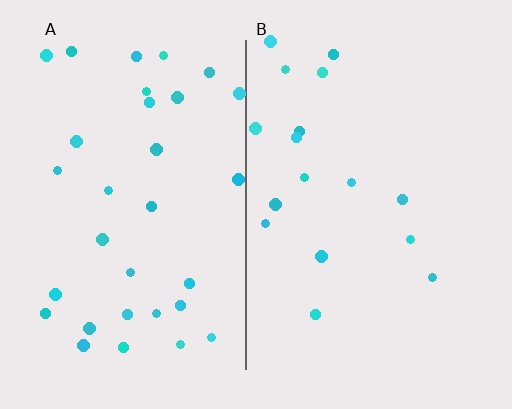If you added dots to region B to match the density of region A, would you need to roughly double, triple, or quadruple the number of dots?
Approximately double.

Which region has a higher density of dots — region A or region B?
A (the left).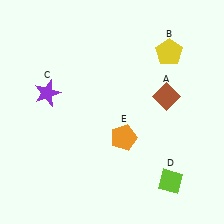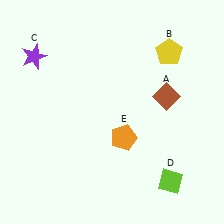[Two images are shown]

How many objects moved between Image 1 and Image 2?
1 object moved between the two images.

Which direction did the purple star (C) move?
The purple star (C) moved up.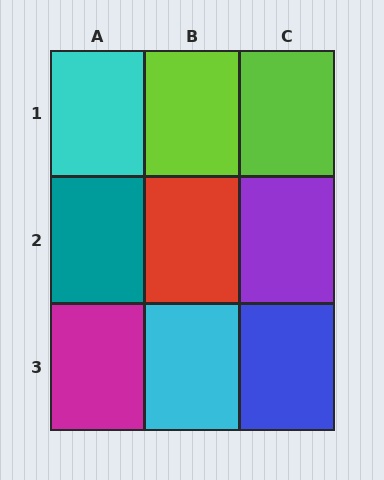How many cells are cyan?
2 cells are cyan.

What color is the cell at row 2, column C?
Purple.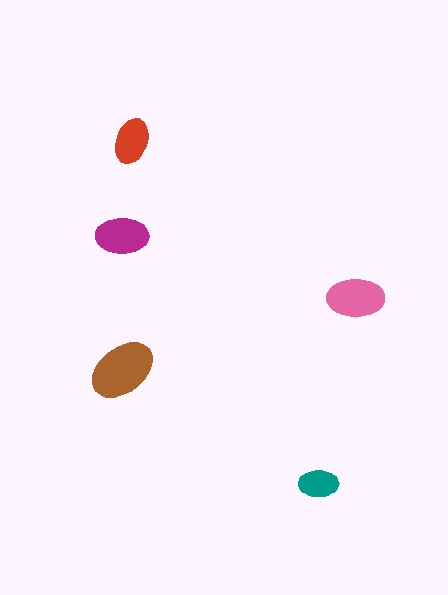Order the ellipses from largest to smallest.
the brown one, the pink one, the magenta one, the red one, the teal one.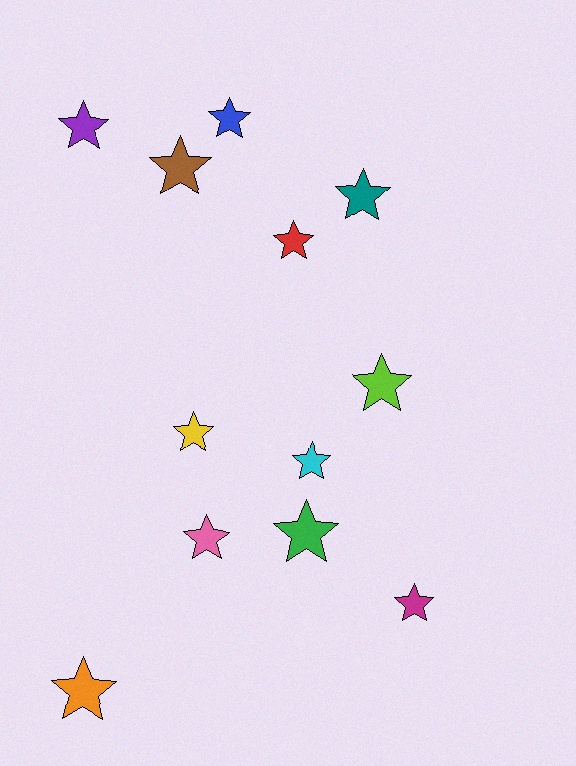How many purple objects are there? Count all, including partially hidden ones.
There is 1 purple object.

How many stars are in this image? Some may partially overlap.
There are 12 stars.